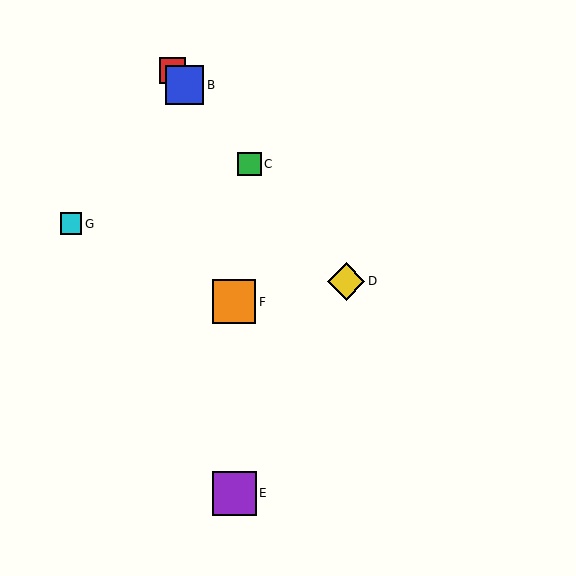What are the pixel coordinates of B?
Object B is at (185, 85).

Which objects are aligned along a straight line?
Objects A, B, C, D are aligned along a straight line.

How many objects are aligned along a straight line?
4 objects (A, B, C, D) are aligned along a straight line.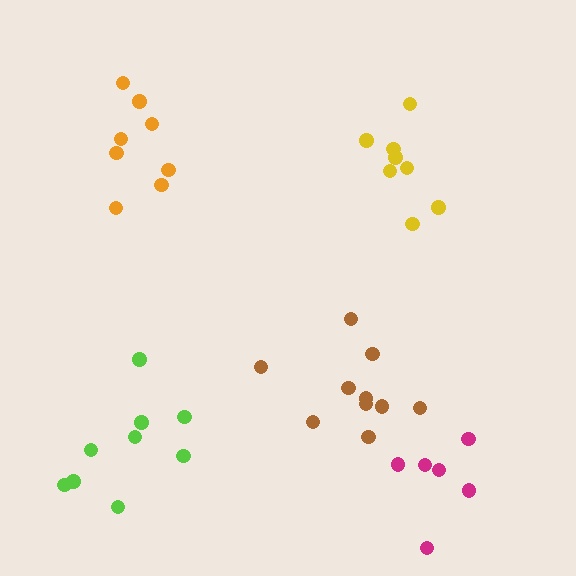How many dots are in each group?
Group 1: 10 dots, Group 2: 8 dots, Group 3: 6 dots, Group 4: 8 dots, Group 5: 9 dots (41 total).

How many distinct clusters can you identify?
There are 5 distinct clusters.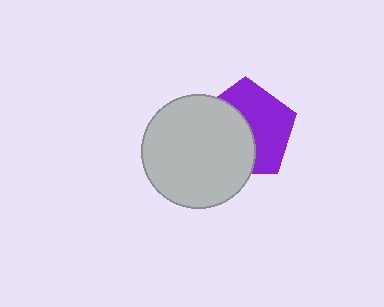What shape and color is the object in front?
The object in front is a light gray circle.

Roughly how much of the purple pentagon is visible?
About half of it is visible (roughly 52%).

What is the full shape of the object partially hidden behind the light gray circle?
The partially hidden object is a purple pentagon.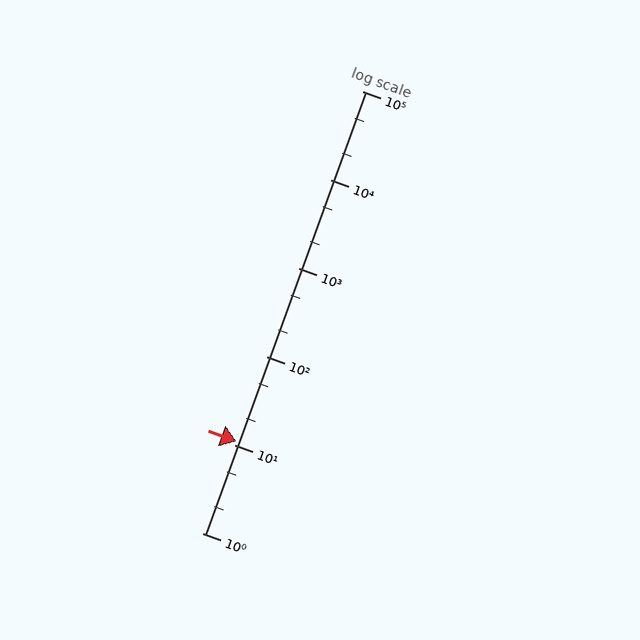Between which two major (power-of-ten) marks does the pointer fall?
The pointer is between 10 and 100.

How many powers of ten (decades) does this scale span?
The scale spans 5 decades, from 1 to 100000.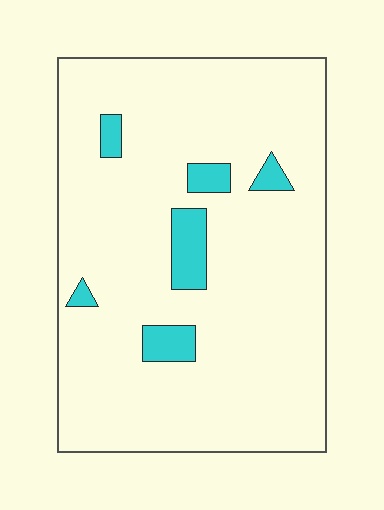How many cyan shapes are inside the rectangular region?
6.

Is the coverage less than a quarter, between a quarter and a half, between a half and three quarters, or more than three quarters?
Less than a quarter.